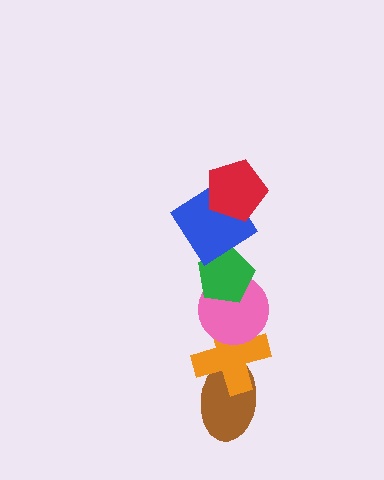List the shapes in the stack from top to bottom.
From top to bottom: the red pentagon, the blue diamond, the green pentagon, the pink circle, the orange cross, the brown ellipse.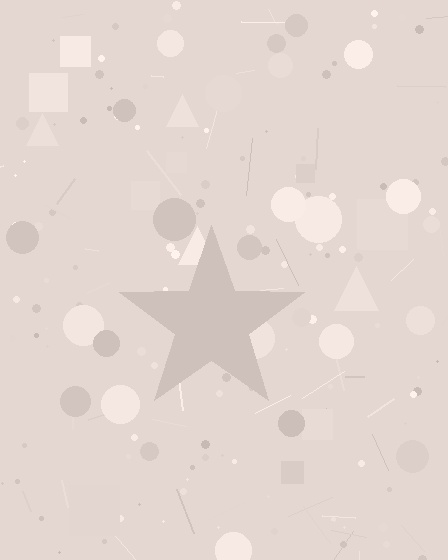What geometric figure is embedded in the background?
A star is embedded in the background.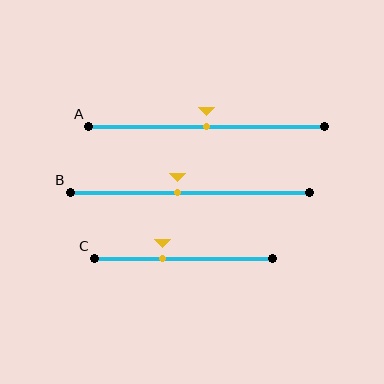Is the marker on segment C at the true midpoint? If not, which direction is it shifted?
No, the marker on segment C is shifted to the left by about 12% of the segment length.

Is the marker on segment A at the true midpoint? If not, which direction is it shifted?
Yes, the marker on segment A is at the true midpoint.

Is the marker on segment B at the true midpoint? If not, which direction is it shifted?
No, the marker on segment B is shifted to the left by about 5% of the segment length.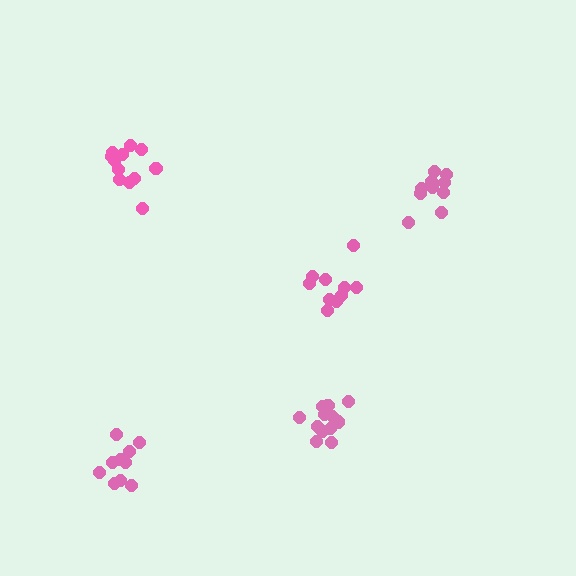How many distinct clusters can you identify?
There are 5 distinct clusters.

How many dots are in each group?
Group 1: 13 dots, Group 2: 10 dots, Group 3: 12 dots, Group 4: 10 dots, Group 5: 10 dots (55 total).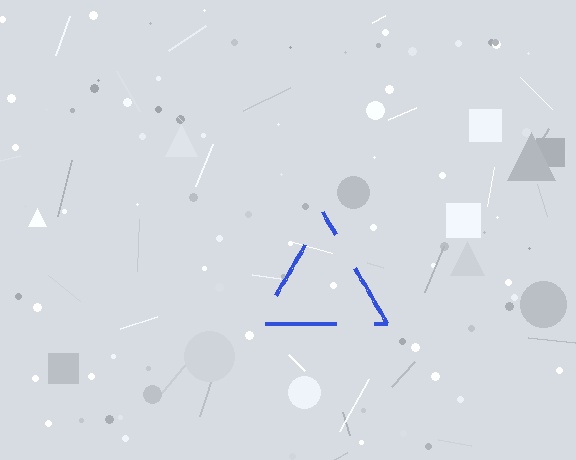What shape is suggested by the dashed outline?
The dashed outline suggests a triangle.